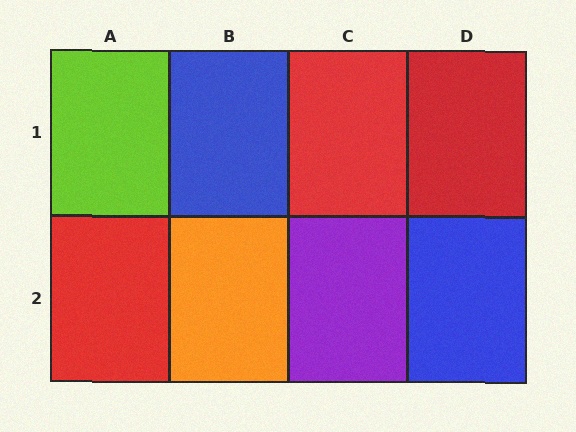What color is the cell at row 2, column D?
Blue.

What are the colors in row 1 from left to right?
Lime, blue, red, red.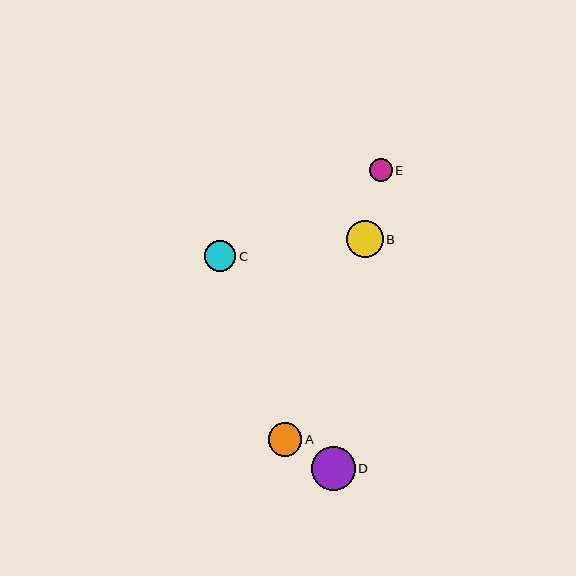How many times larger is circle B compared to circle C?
Circle B is approximately 1.2 times the size of circle C.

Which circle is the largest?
Circle D is the largest with a size of approximately 44 pixels.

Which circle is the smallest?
Circle E is the smallest with a size of approximately 23 pixels.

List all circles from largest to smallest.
From largest to smallest: D, B, A, C, E.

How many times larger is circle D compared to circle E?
Circle D is approximately 1.9 times the size of circle E.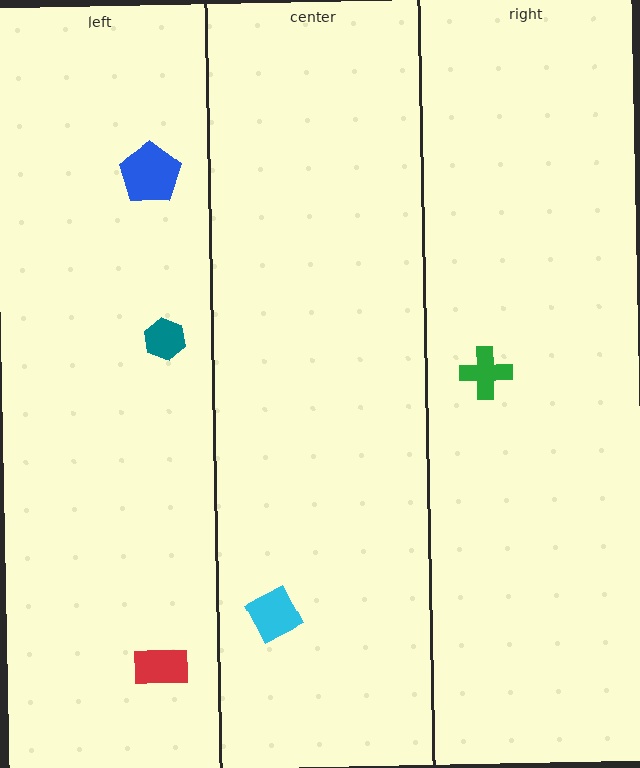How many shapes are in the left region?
3.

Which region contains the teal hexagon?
The left region.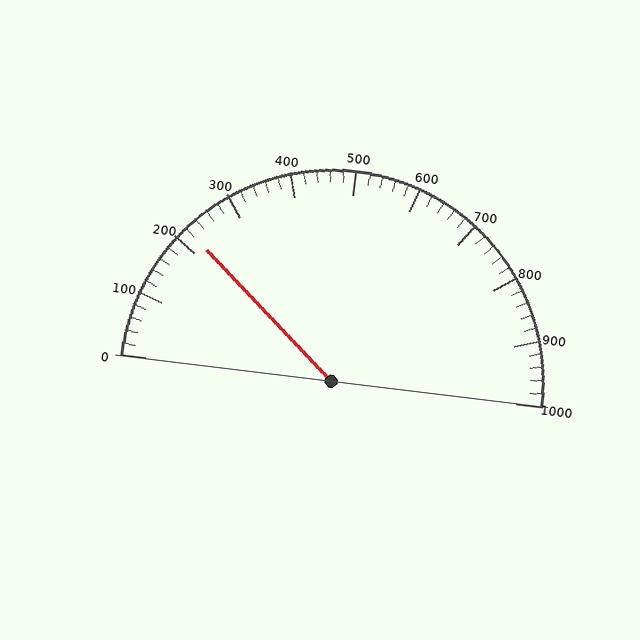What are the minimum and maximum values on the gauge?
The gauge ranges from 0 to 1000.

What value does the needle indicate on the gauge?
The needle indicates approximately 220.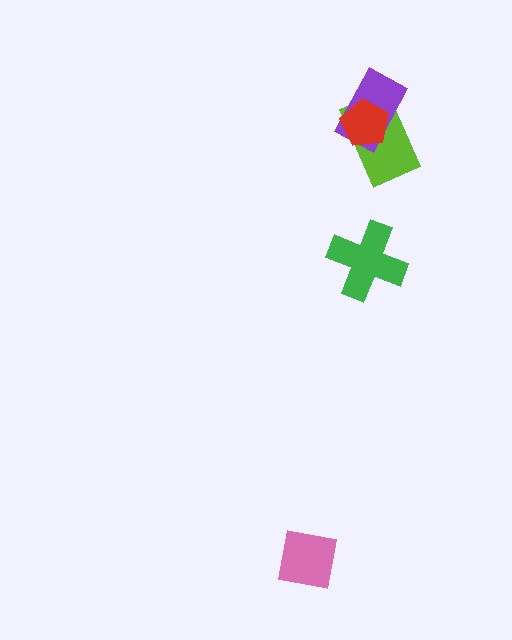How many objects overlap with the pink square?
0 objects overlap with the pink square.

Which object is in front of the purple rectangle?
The red pentagon is in front of the purple rectangle.